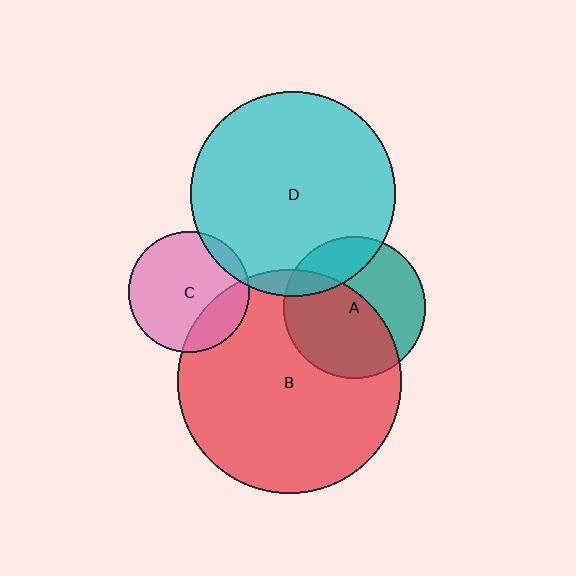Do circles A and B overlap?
Yes.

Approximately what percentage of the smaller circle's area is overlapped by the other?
Approximately 55%.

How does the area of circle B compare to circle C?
Approximately 3.4 times.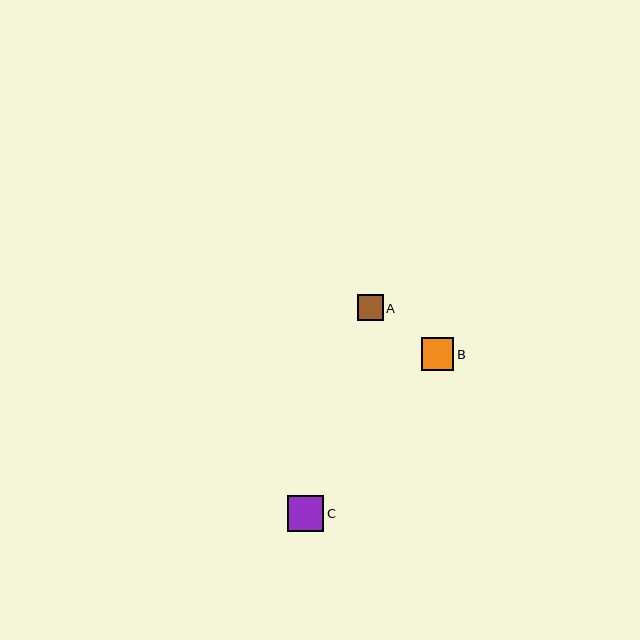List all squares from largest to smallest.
From largest to smallest: C, B, A.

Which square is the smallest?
Square A is the smallest with a size of approximately 26 pixels.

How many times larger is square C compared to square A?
Square C is approximately 1.4 times the size of square A.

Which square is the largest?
Square C is the largest with a size of approximately 36 pixels.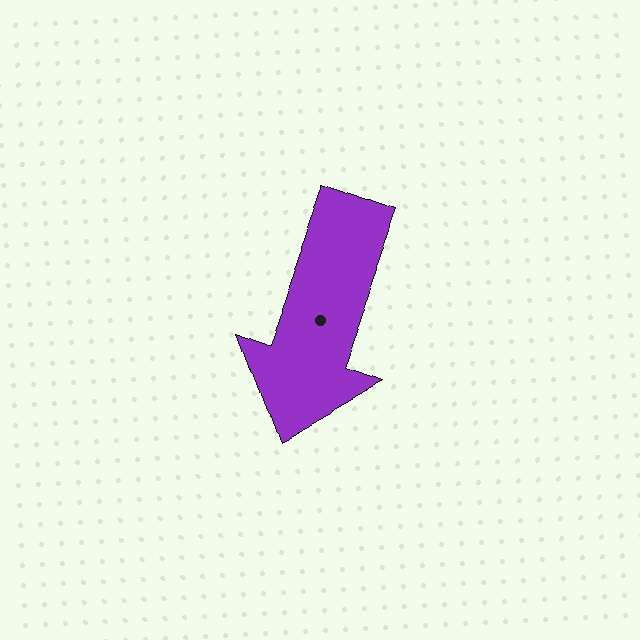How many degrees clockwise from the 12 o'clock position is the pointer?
Approximately 200 degrees.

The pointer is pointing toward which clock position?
Roughly 7 o'clock.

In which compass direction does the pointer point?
South.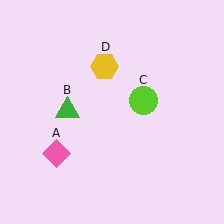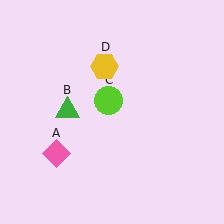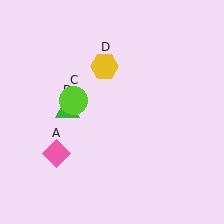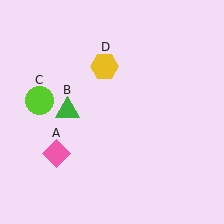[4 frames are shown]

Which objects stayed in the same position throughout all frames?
Pink diamond (object A) and green triangle (object B) and yellow hexagon (object D) remained stationary.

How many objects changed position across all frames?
1 object changed position: lime circle (object C).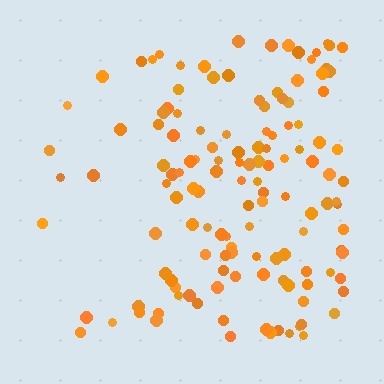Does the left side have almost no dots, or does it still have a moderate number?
Still a moderate number, just noticeably fewer than the right.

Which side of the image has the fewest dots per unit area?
The left.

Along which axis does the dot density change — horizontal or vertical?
Horizontal.